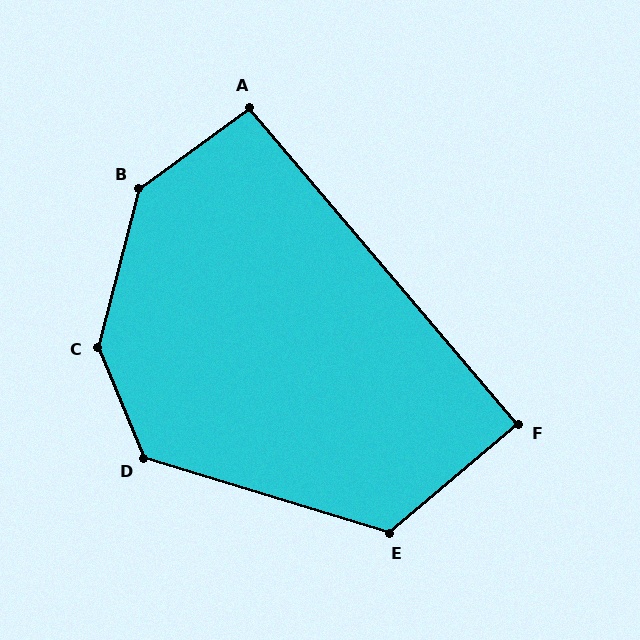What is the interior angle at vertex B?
Approximately 141 degrees (obtuse).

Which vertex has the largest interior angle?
C, at approximately 143 degrees.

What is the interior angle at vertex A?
Approximately 94 degrees (approximately right).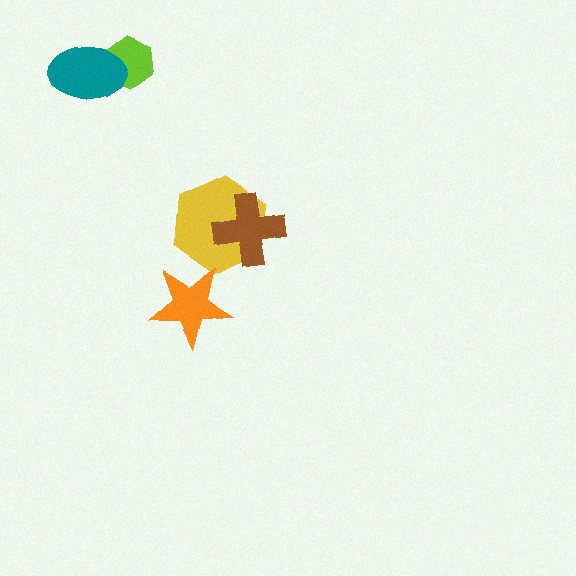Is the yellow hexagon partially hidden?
Yes, it is partially covered by another shape.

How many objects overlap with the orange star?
0 objects overlap with the orange star.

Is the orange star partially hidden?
No, no other shape covers it.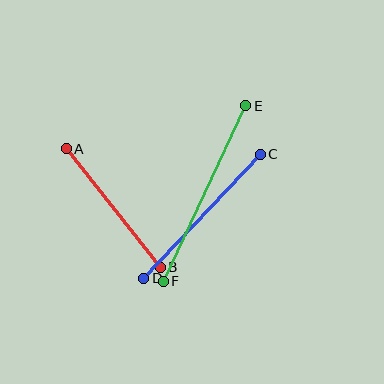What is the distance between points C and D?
The distance is approximately 170 pixels.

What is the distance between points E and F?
The distance is approximately 194 pixels.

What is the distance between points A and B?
The distance is approximately 151 pixels.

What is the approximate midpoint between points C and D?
The midpoint is at approximately (202, 216) pixels.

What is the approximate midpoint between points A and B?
The midpoint is at approximately (113, 208) pixels.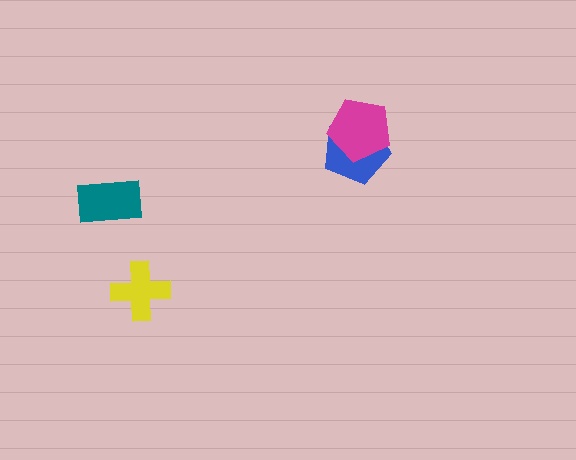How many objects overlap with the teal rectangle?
0 objects overlap with the teal rectangle.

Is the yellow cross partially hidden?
No, no other shape covers it.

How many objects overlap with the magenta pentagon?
1 object overlaps with the magenta pentagon.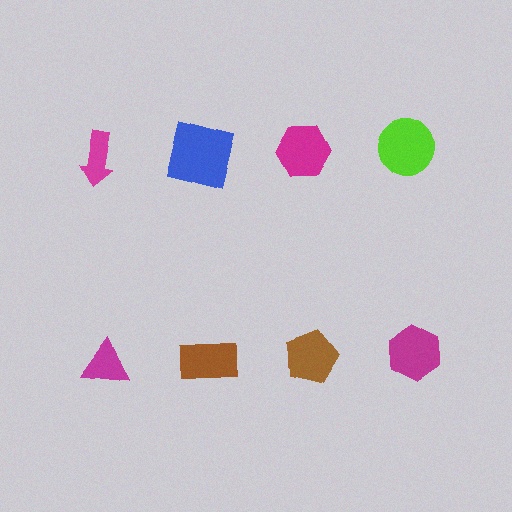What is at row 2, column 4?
A magenta hexagon.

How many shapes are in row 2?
4 shapes.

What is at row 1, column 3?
A magenta hexagon.